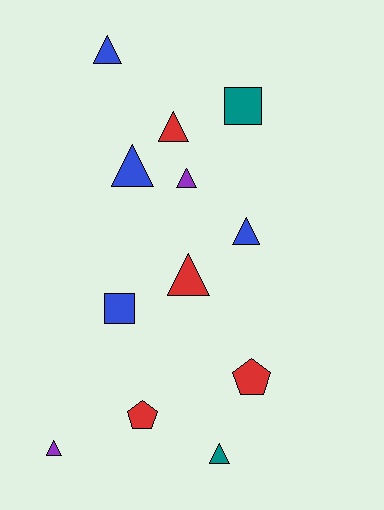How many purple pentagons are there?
There are no purple pentagons.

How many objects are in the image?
There are 12 objects.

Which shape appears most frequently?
Triangle, with 8 objects.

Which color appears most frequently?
Red, with 4 objects.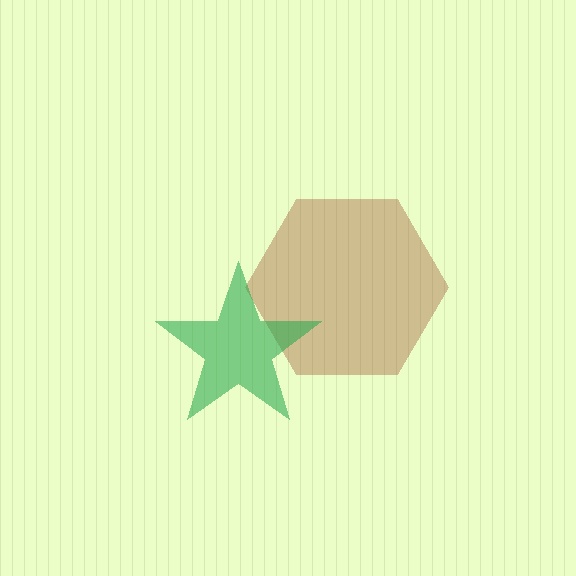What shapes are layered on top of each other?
The layered shapes are: a brown hexagon, a green star.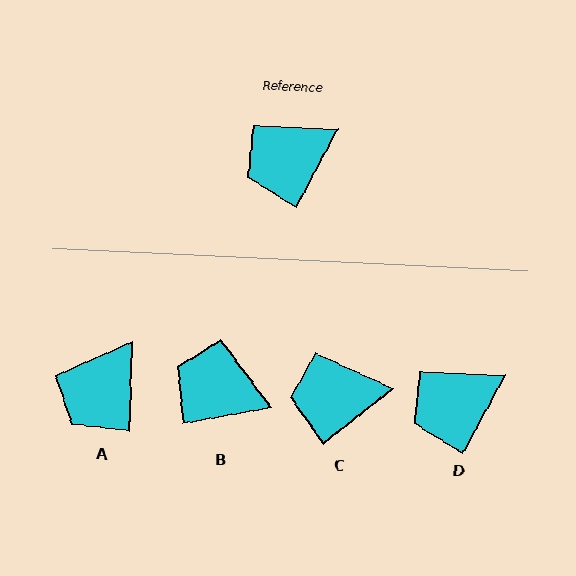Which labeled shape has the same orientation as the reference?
D.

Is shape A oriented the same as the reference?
No, it is off by about 26 degrees.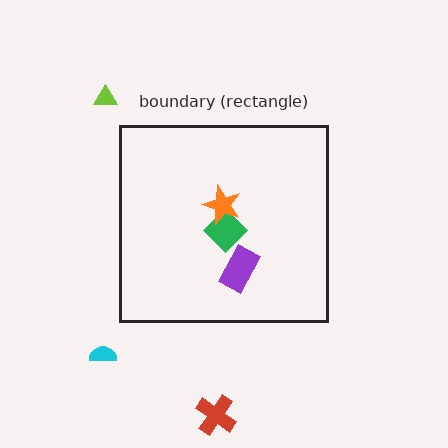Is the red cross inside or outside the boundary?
Outside.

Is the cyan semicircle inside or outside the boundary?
Outside.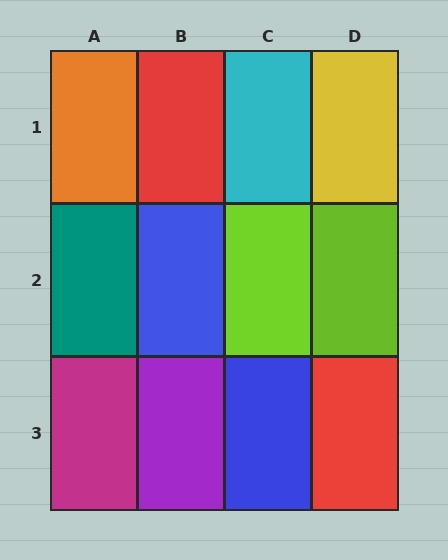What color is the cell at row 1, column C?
Cyan.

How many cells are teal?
1 cell is teal.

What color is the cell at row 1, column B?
Red.